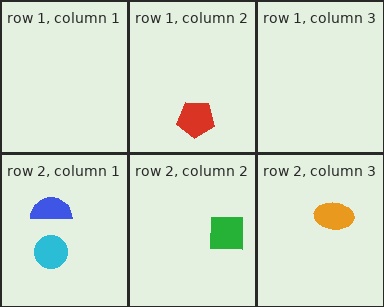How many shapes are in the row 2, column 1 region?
2.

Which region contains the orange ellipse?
The row 2, column 3 region.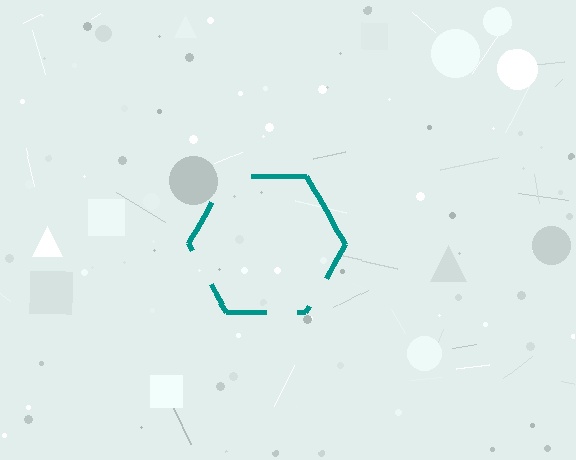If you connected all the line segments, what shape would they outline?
They would outline a hexagon.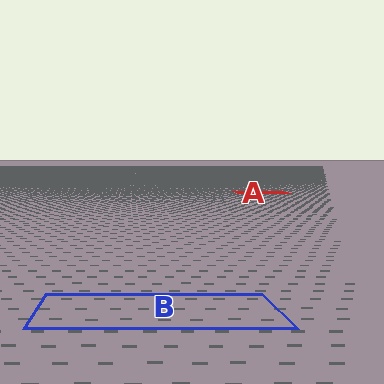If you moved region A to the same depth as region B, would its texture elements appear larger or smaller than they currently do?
They would appear larger. At a closer depth, the same texture elements are projected at a bigger on-screen size.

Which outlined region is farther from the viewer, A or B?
Region A is farther from the viewer — the texture elements inside it appear smaller and more densely packed.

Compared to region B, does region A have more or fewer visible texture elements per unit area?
Region A has more texture elements per unit area — they are packed more densely because it is farther away.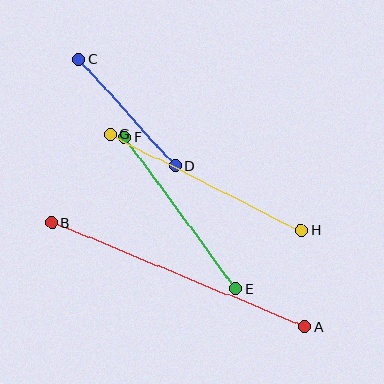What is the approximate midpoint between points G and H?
The midpoint is at approximately (206, 183) pixels.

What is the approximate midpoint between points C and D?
The midpoint is at approximately (127, 113) pixels.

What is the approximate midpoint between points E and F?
The midpoint is at approximately (180, 213) pixels.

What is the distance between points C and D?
The distance is approximately 144 pixels.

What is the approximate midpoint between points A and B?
The midpoint is at approximately (178, 275) pixels.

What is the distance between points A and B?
The distance is approximately 274 pixels.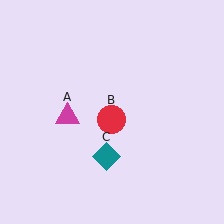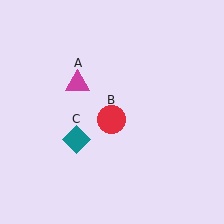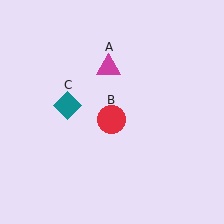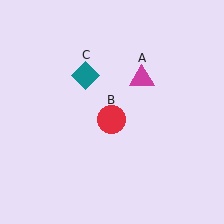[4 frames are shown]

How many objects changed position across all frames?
2 objects changed position: magenta triangle (object A), teal diamond (object C).